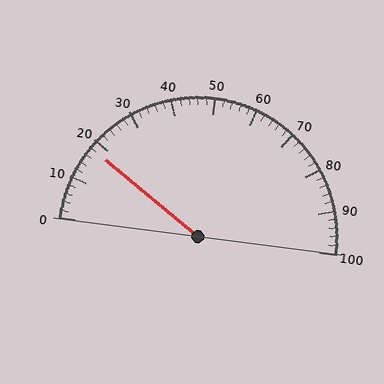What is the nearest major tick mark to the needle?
The nearest major tick mark is 20.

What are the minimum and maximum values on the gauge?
The gauge ranges from 0 to 100.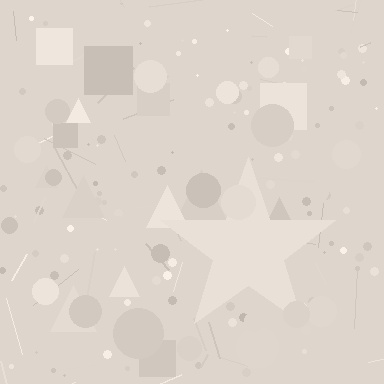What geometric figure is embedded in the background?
A star is embedded in the background.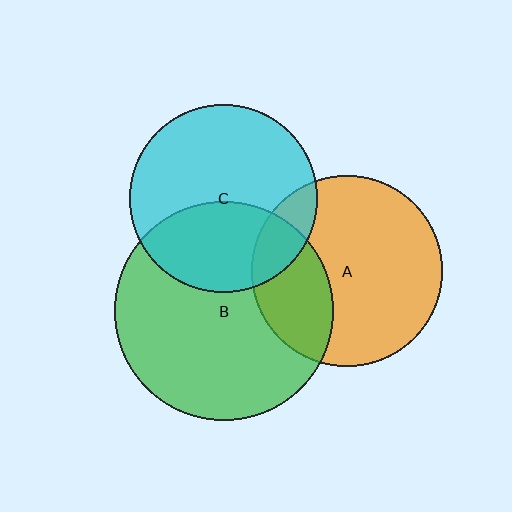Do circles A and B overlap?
Yes.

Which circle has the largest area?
Circle B (green).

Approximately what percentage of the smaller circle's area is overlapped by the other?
Approximately 30%.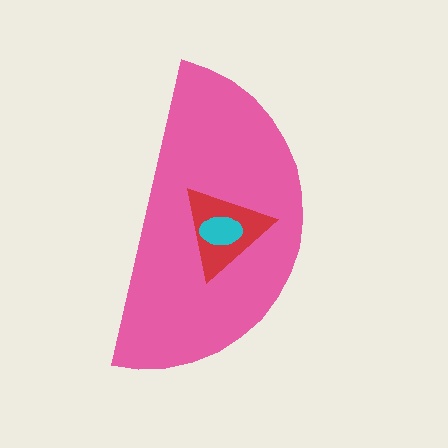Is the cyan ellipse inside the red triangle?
Yes.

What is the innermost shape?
The cyan ellipse.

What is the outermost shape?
The pink semicircle.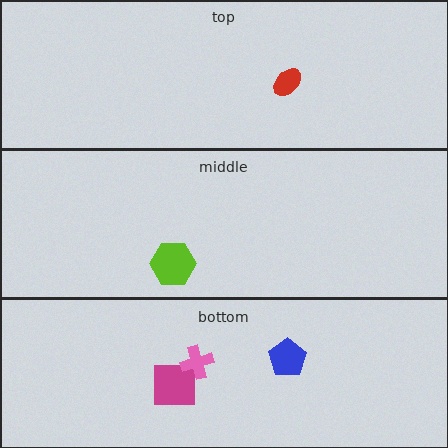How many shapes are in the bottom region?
3.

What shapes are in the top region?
The red ellipse.